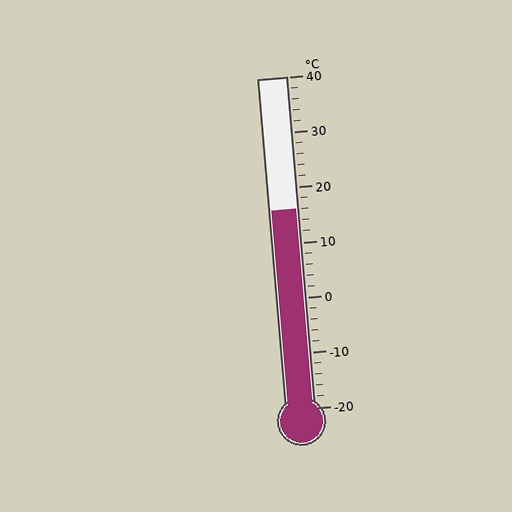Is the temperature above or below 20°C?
The temperature is below 20°C.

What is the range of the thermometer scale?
The thermometer scale ranges from -20°C to 40°C.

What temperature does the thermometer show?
The thermometer shows approximately 16°C.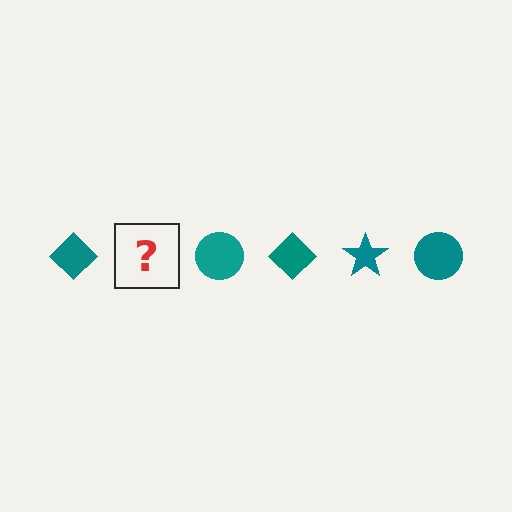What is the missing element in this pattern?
The missing element is a teal star.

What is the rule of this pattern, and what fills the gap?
The rule is that the pattern cycles through diamond, star, circle shapes in teal. The gap should be filled with a teal star.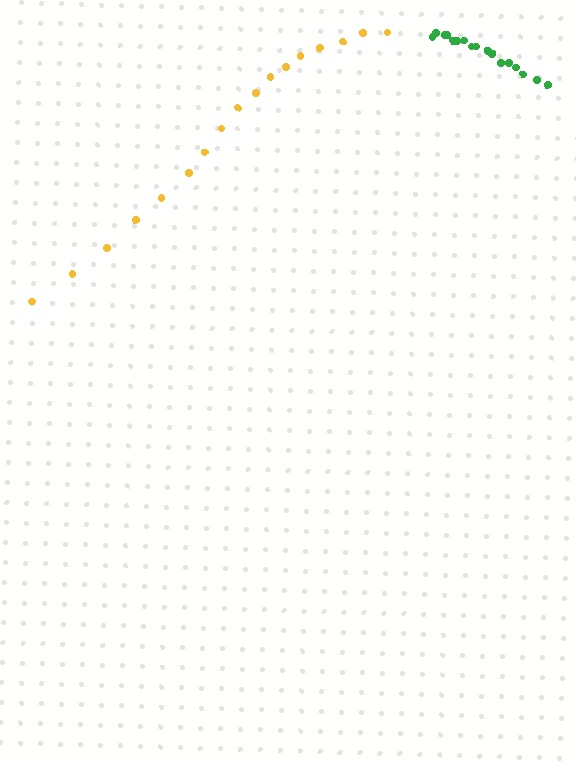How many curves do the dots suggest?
There are 2 distinct paths.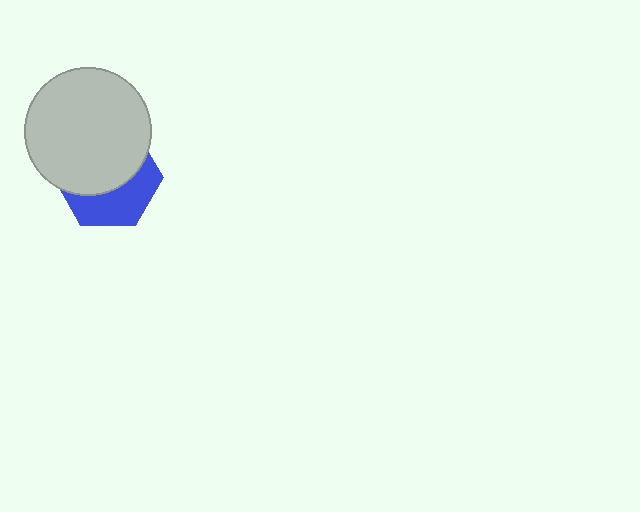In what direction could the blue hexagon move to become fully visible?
The blue hexagon could move down. That would shift it out from behind the light gray circle entirely.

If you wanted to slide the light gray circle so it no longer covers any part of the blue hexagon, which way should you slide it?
Slide it up — that is the most direct way to separate the two shapes.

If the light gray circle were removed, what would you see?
You would see the complete blue hexagon.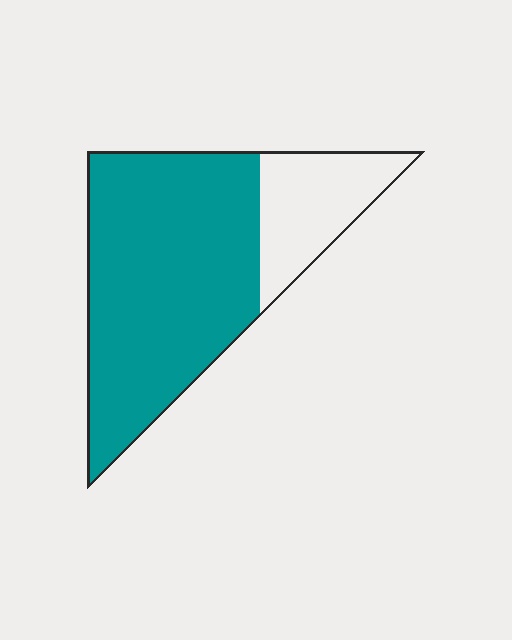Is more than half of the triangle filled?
Yes.